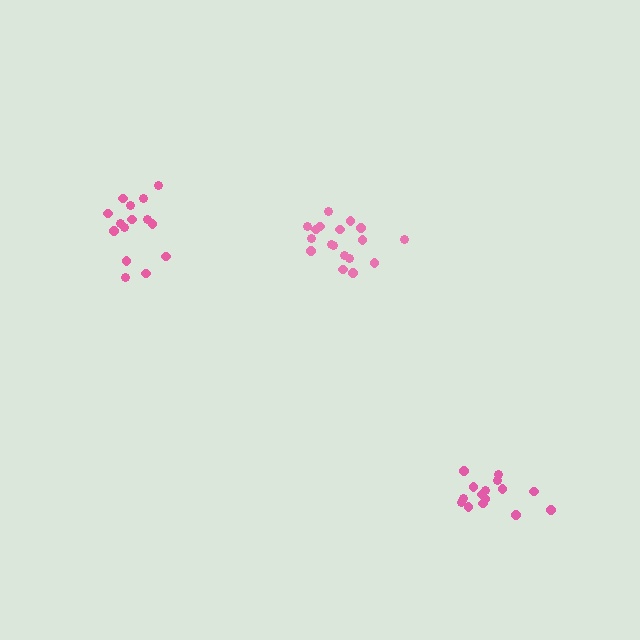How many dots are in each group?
Group 1: 15 dots, Group 2: 15 dots, Group 3: 18 dots (48 total).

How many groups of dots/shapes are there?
There are 3 groups.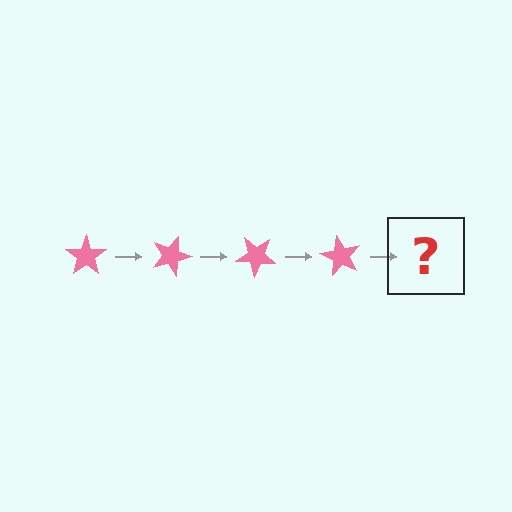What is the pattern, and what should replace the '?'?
The pattern is that the star rotates 20 degrees each step. The '?' should be a pink star rotated 80 degrees.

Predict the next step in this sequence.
The next step is a pink star rotated 80 degrees.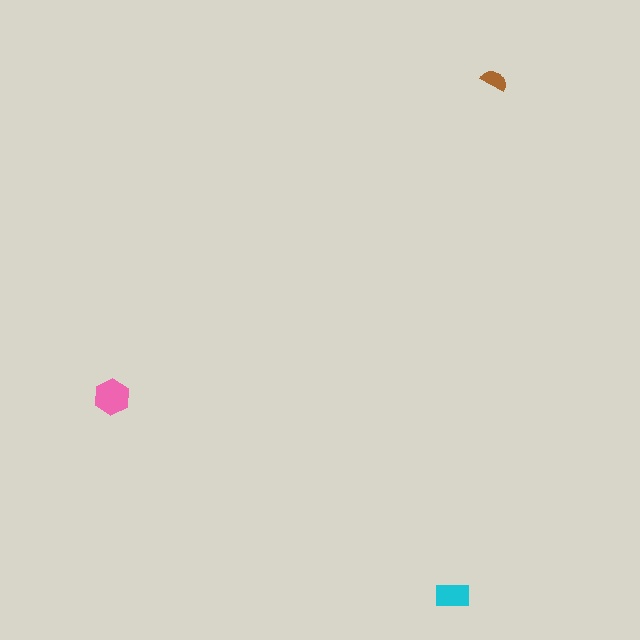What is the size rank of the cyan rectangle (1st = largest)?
2nd.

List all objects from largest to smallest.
The pink hexagon, the cyan rectangle, the brown semicircle.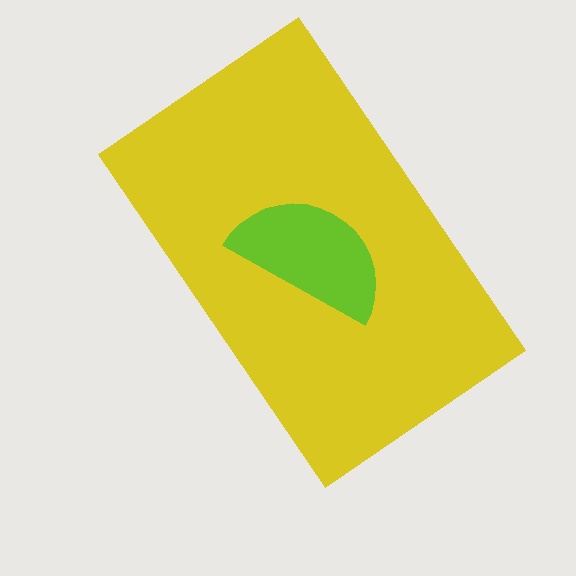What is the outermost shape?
The yellow rectangle.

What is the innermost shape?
The lime semicircle.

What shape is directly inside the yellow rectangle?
The lime semicircle.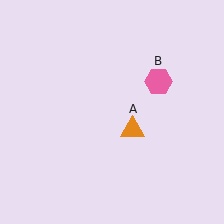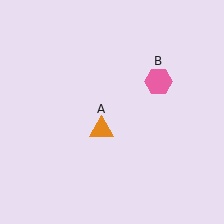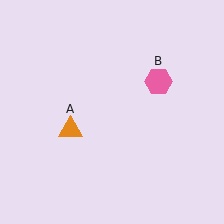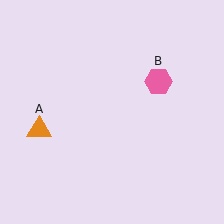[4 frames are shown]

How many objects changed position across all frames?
1 object changed position: orange triangle (object A).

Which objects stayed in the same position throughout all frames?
Pink hexagon (object B) remained stationary.